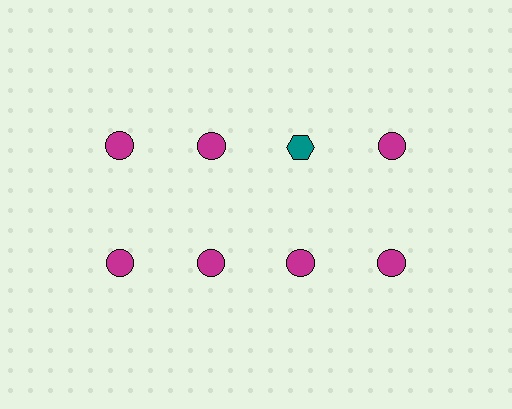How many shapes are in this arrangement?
There are 8 shapes arranged in a grid pattern.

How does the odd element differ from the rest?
It differs in both color (teal instead of magenta) and shape (hexagon instead of circle).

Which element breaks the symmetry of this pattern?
The teal hexagon in the top row, center column breaks the symmetry. All other shapes are magenta circles.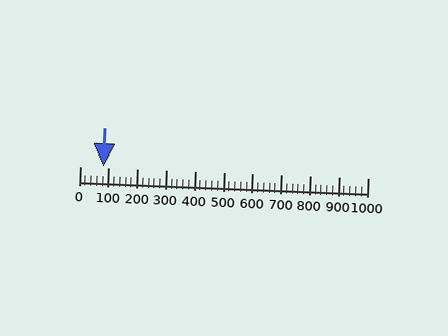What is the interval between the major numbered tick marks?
The major tick marks are spaced 100 units apart.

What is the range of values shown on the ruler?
The ruler shows values from 0 to 1000.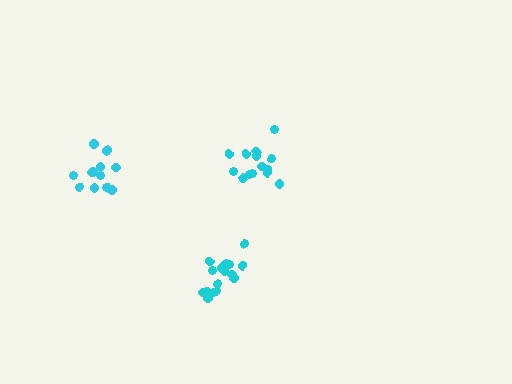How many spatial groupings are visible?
There are 3 spatial groupings.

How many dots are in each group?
Group 1: 14 dots, Group 2: 13 dots, Group 3: 17 dots (44 total).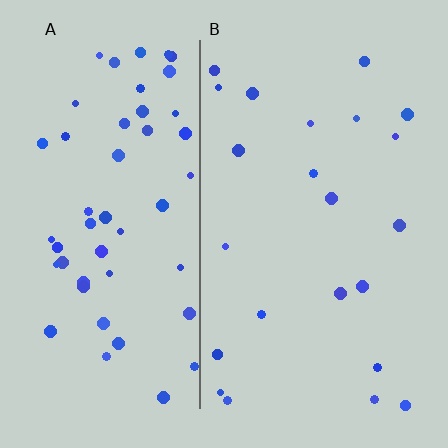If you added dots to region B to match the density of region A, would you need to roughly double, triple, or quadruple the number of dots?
Approximately double.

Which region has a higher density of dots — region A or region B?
A (the left).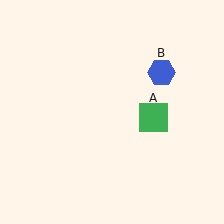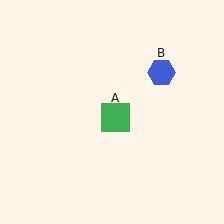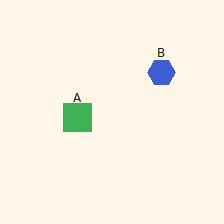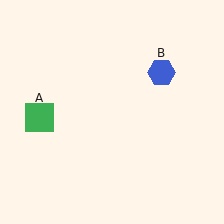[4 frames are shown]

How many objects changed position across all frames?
1 object changed position: green square (object A).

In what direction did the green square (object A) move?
The green square (object A) moved left.